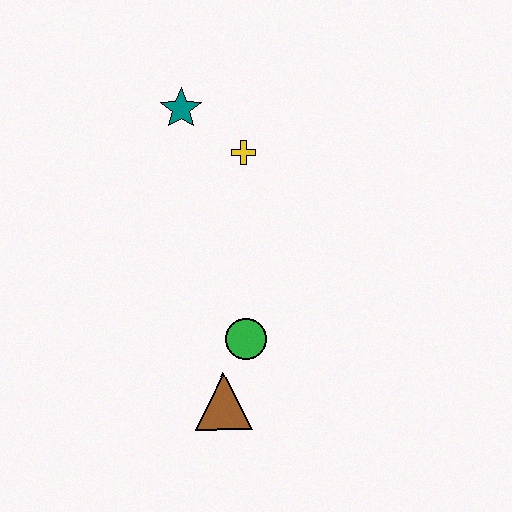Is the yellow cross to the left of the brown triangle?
No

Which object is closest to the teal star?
The yellow cross is closest to the teal star.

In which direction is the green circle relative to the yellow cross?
The green circle is below the yellow cross.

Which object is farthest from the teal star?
The brown triangle is farthest from the teal star.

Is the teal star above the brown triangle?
Yes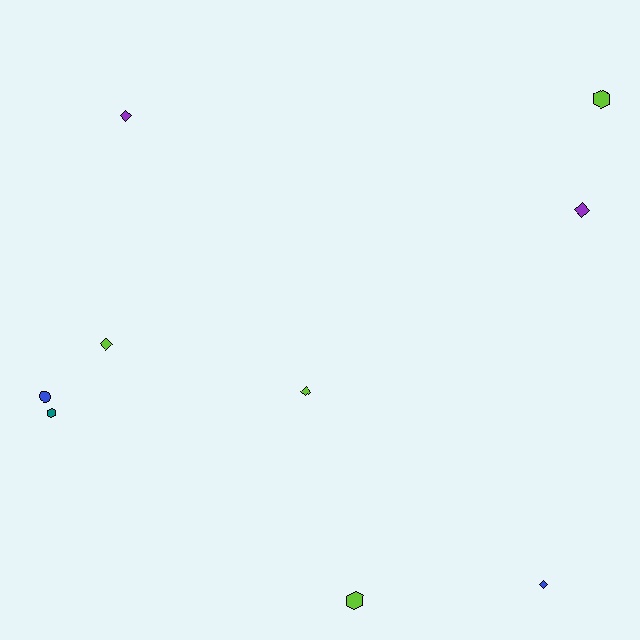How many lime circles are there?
There are no lime circles.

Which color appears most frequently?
Lime, with 4 objects.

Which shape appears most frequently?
Diamond, with 5 objects.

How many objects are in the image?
There are 9 objects.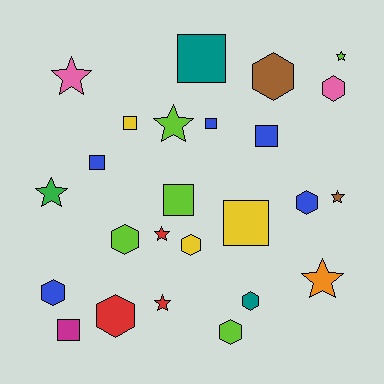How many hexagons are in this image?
There are 9 hexagons.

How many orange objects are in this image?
There is 1 orange object.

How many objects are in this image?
There are 25 objects.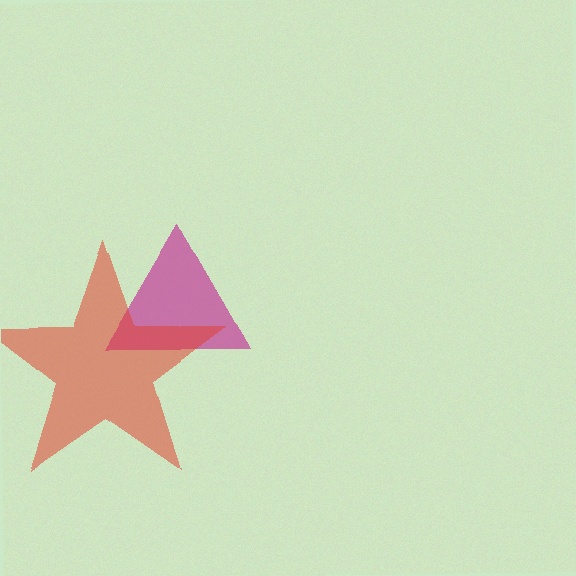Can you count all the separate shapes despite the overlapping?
Yes, there are 2 separate shapes.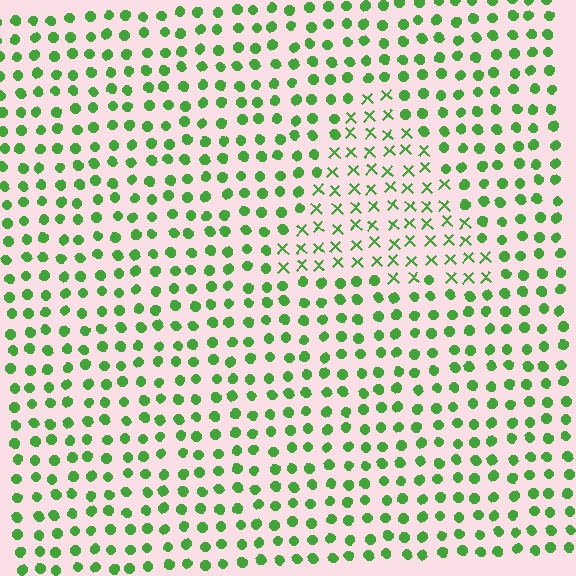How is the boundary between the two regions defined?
The boundary is defined by a change in element shape: X marks inside vs. circles outside. All elements share the same color and spacing.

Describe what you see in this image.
The image is filled with small green elements arranged in a uniform grid. A triangle-shaped region contains X marks, while the surrounding area contains circles. The boundary is defined purely by the change in element shape.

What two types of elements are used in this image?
The image uses X marks inside the triangle region and circles outside it.